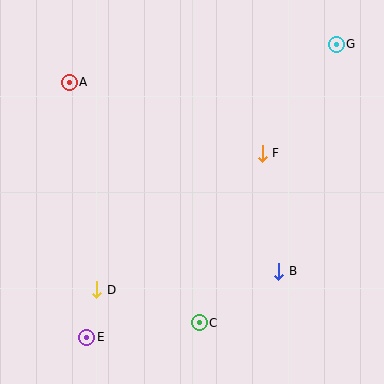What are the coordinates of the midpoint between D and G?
The midpoint between D and G is at (216, 167).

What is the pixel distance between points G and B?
The distance between G and B is 234 pixels.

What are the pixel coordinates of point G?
Point G is at (336, 44).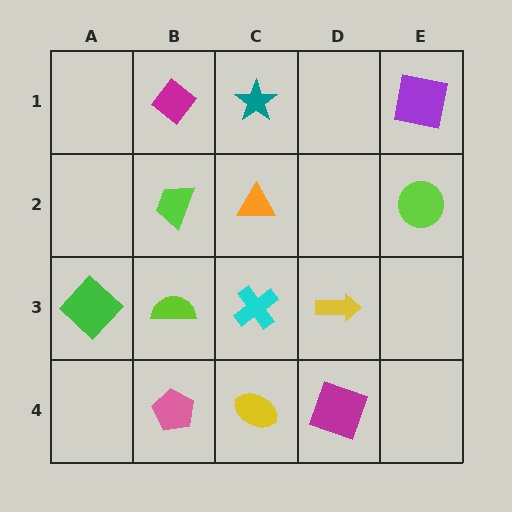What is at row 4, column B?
A pink pentagon.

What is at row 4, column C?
A yellow ellipse.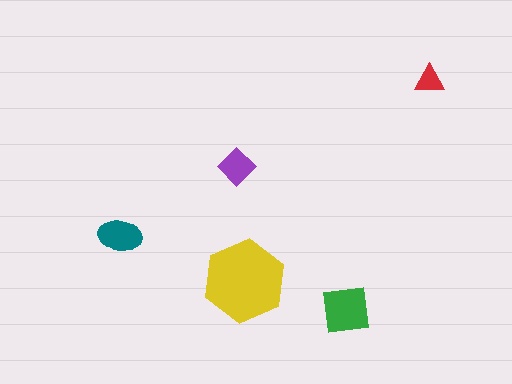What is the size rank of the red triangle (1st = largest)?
5th.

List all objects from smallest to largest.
The red triangle, the purple diamond, the teal ellipse, the green square, the yellow hexagon.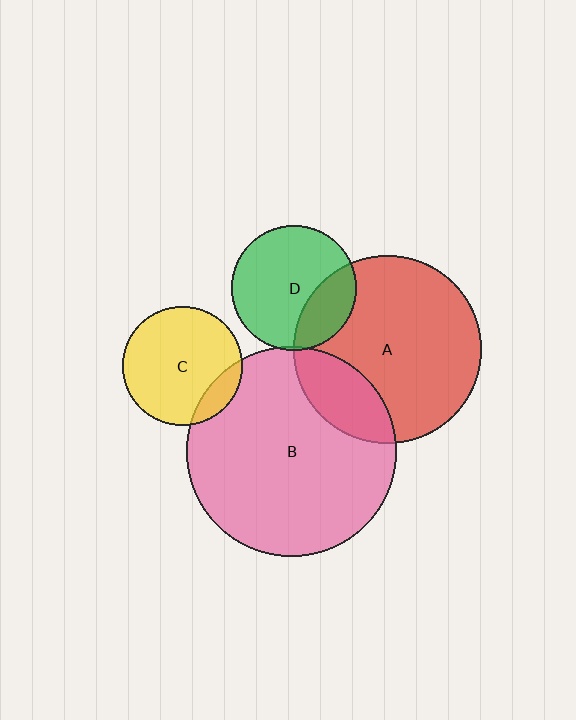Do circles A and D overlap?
Yes.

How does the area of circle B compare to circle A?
Approximately 1.2 times.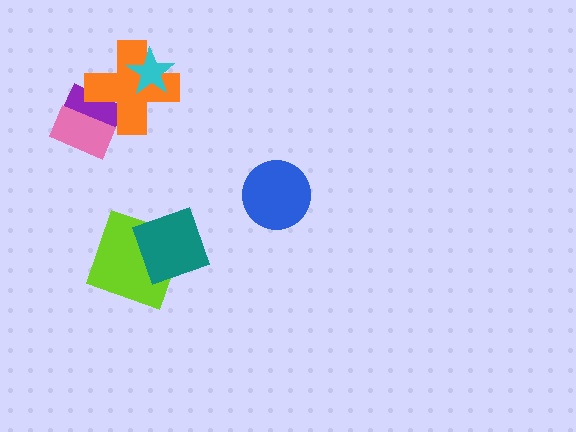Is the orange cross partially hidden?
Yes, it is partially covered by another shape.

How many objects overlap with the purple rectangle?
2 objects overlap with the purple rectangle.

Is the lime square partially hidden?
Yes, it is partially covered by another shape.